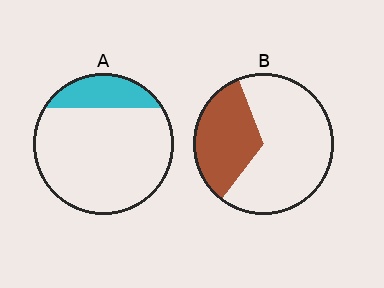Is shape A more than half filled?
No.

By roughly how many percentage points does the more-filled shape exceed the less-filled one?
By roughly 15 percentage points (B over A).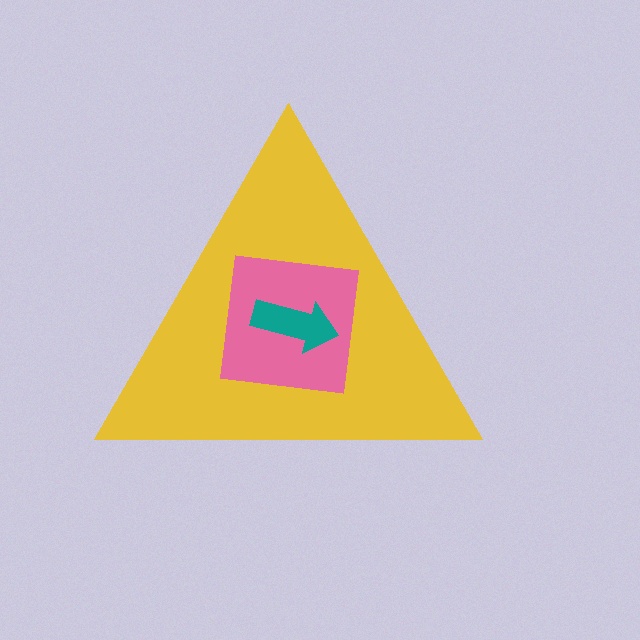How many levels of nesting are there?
3.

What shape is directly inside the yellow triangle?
The pink square.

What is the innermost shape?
The teal arrow.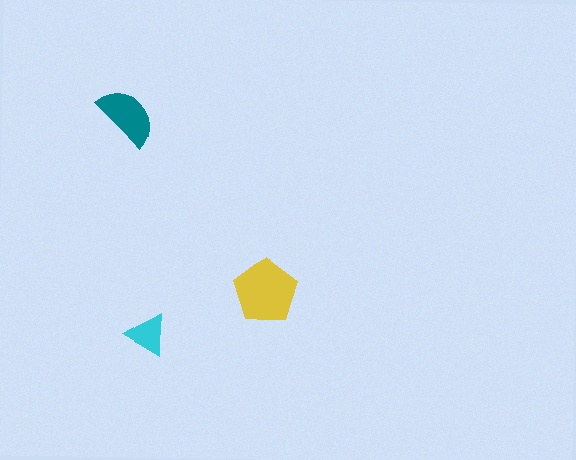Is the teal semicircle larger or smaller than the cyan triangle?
Larger.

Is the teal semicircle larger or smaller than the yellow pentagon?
Smaller.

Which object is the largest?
The yellow pentagon.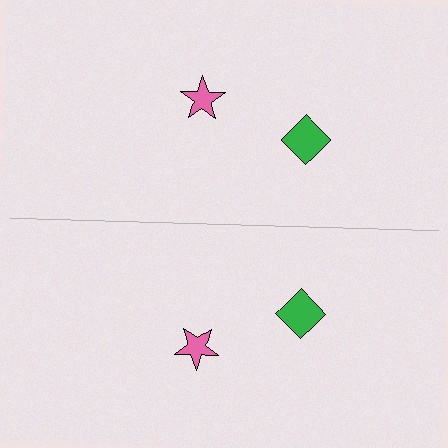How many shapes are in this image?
There are 4 shapes in this image.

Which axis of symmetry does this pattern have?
The pattern has a horizontal axis of symmetry running through the center of the image.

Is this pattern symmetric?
Yes, this pattern has bilateral (reflection) symmetry.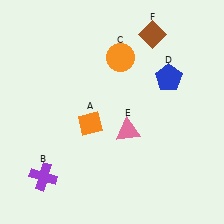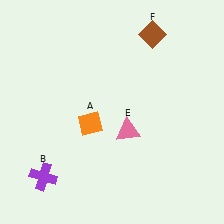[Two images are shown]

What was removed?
The orange circle (C), the blue pentagon (D) were removed in Image 2.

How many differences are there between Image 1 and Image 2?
There are 2 differences between the two images.